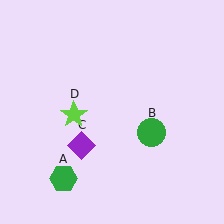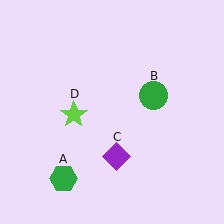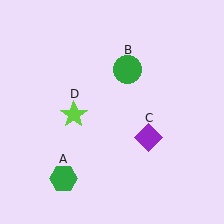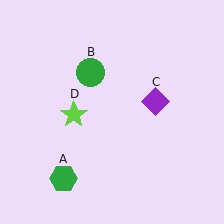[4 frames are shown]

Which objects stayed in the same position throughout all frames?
Green hexagon (object A) and lime star (object D) remained stationary.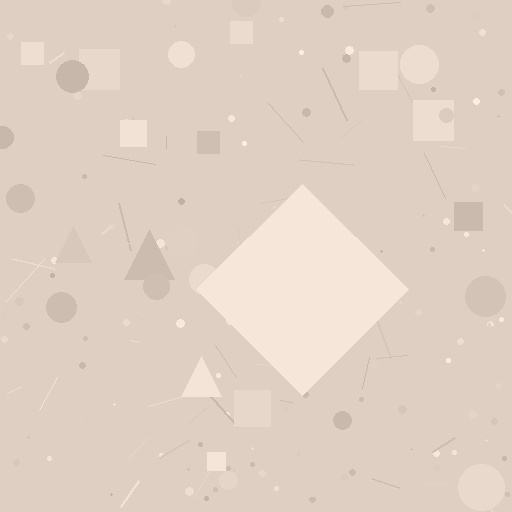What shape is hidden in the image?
A diamond is hidden in the image.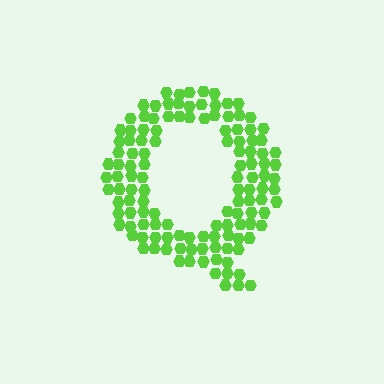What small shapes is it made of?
It is made of small hexagons.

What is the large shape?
The large shape is the letter Q.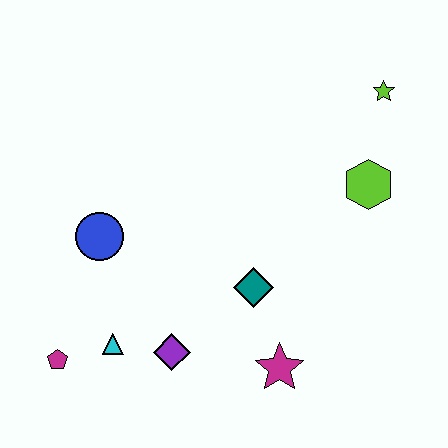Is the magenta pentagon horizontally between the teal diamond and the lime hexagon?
No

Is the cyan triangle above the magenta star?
Yes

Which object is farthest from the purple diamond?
The lime star is farthest from the purple diamond.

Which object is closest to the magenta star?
The teal diamond is closest to the magenta star.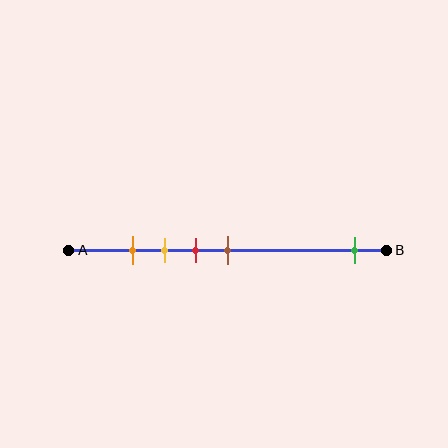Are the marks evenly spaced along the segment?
No, the marks are not evenly spaced.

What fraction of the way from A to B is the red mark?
The red mark is approximately 40% (0.4) of the way from A to B.